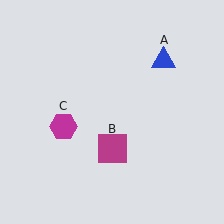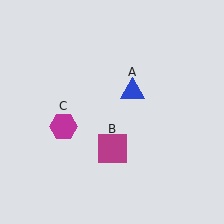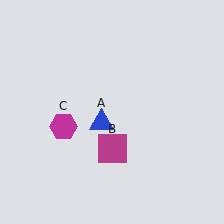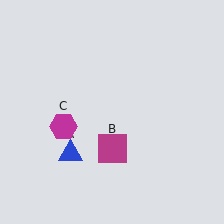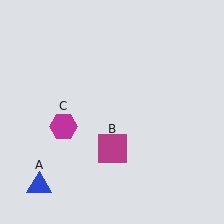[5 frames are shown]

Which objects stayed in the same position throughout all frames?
Magenta square (object B) and magenta hexagon (object C) remained stationary.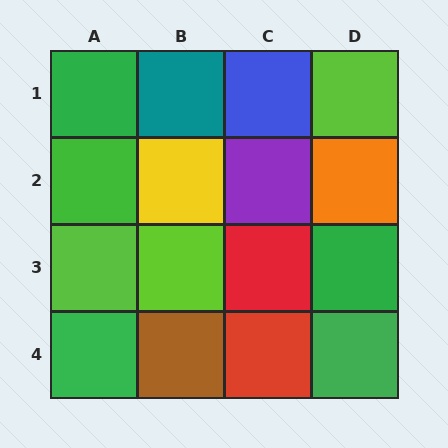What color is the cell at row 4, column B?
Brown.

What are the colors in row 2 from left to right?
Green, yellow, purple, orange.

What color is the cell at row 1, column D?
Lime.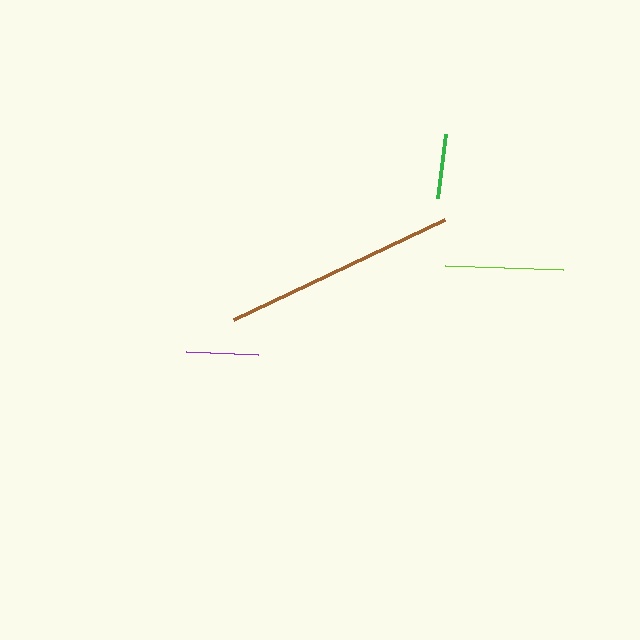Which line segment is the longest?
The brown line is the longest at approximately 234 pixels.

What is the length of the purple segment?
The purple segment is approximately 72 pixels long.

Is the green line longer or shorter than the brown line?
The brown line is longer than the green line.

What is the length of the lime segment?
The lime segment is approximately 117 pixels long.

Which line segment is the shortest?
The green line is the shortest at approximately 64 pixels.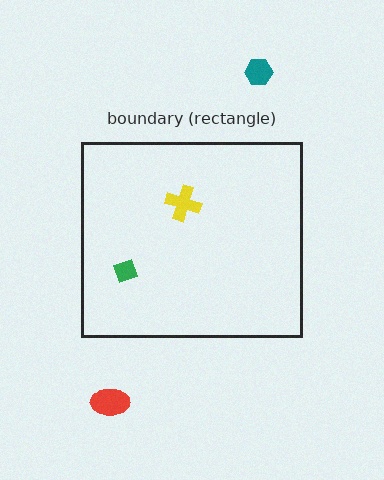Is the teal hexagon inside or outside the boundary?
Outside.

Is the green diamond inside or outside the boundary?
Inside.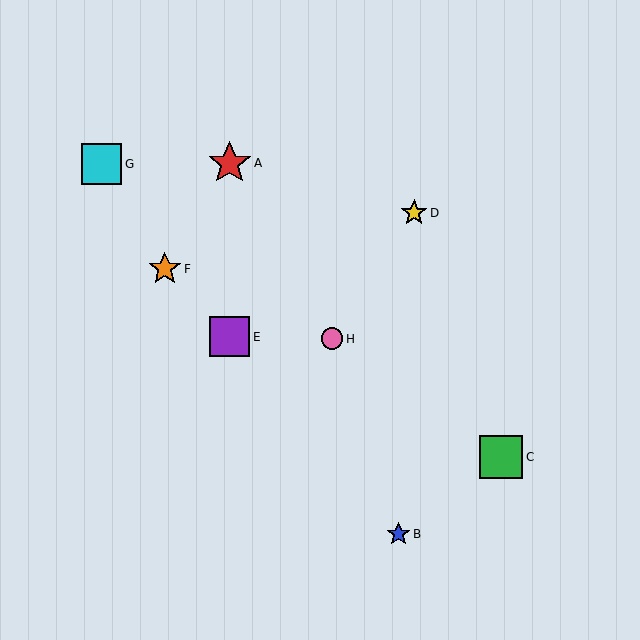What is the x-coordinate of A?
Object A is at x≈230.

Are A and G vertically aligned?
No, A is at x≈230 and G is at x≈102.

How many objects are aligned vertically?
2 objects (A, E) are aligned vertically.